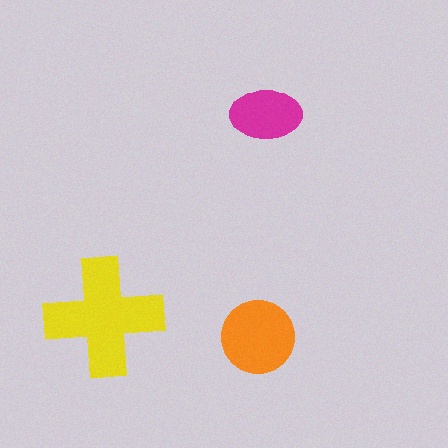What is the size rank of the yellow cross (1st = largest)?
1st.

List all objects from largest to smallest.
The yellow cross, the orange circle, the magenta ellipse.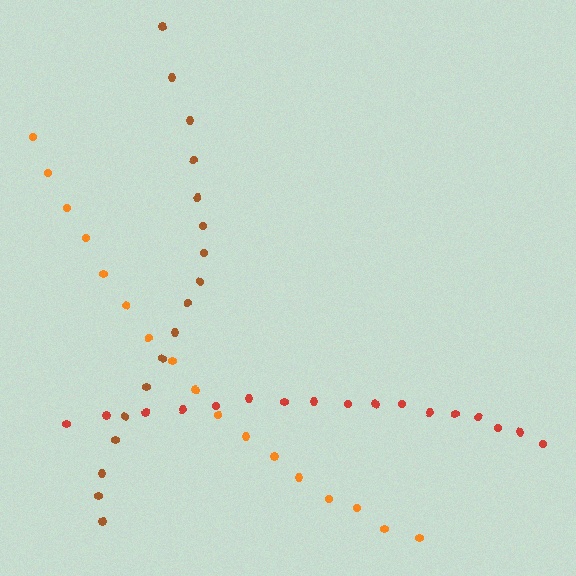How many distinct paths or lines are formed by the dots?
There are 3 distinct paths.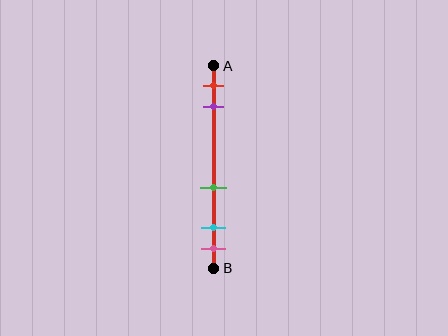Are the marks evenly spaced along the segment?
No, the marks are not evenly spaced.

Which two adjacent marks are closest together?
The cyan and pink marks are the closest adjacent pair.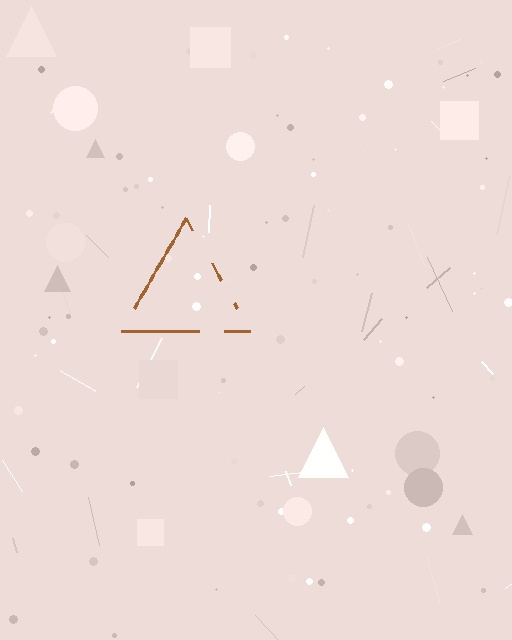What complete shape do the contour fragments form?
The contour fragments form a triangle.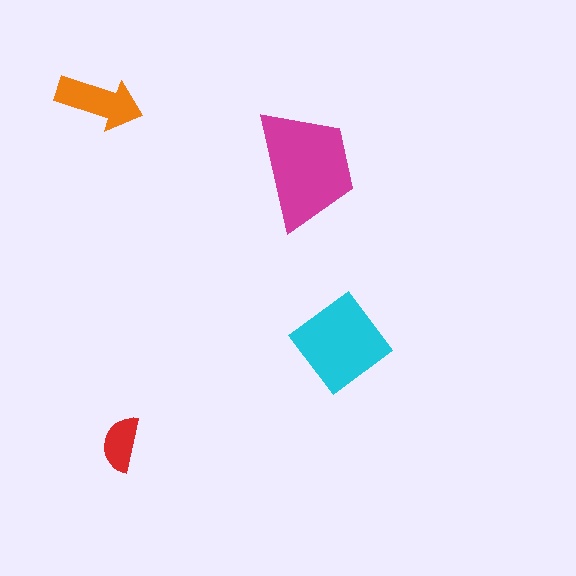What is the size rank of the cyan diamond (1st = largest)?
2nd.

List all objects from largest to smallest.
The magenta trapezoid, the cyan diamond, the orange arrow, the red semicircle.